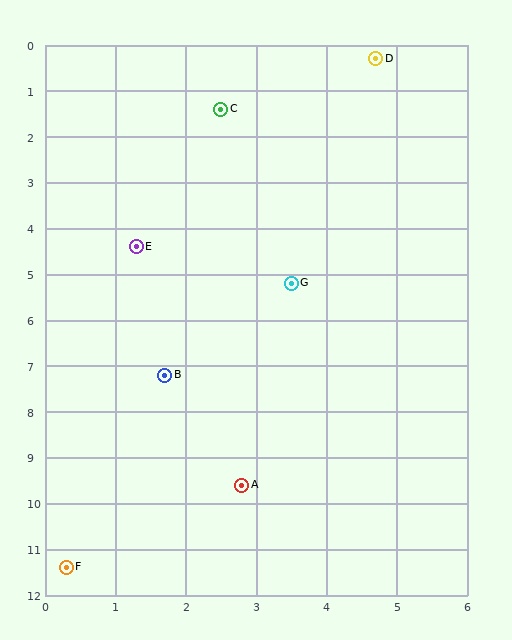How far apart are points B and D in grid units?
Points B and D are about 7.5 grid units apart.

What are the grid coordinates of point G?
Point G is at approximately (3.5, 5.2).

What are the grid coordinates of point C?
Point C is at approximately (2.5, 1.4).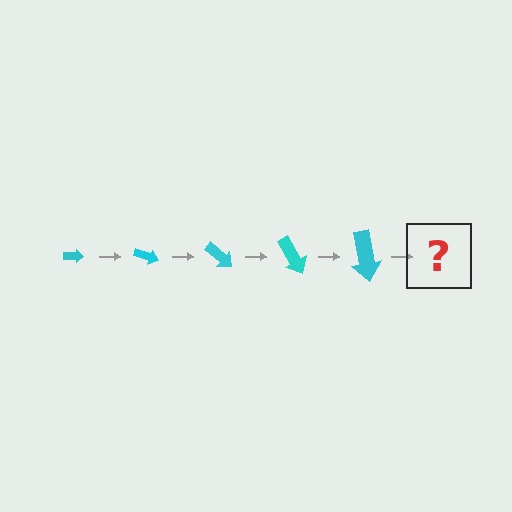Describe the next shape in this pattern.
It should be an arrow, larger than the previous one and rotated 100 degrees from the start.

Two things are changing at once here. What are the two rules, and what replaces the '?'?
The two rules are that the arrow grows larger each step and it rotates 20 degrees each step. The '?' should be an arrow, larger than the previous one and rotated 100 degrees from the start.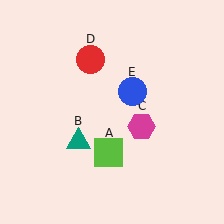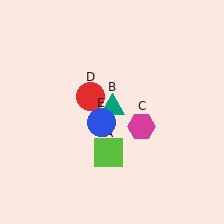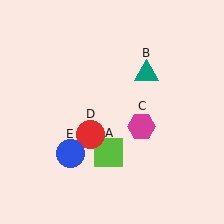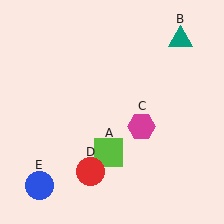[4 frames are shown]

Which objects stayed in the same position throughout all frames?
Lime square (object A) and magenta hexagon (object C) remained stationary.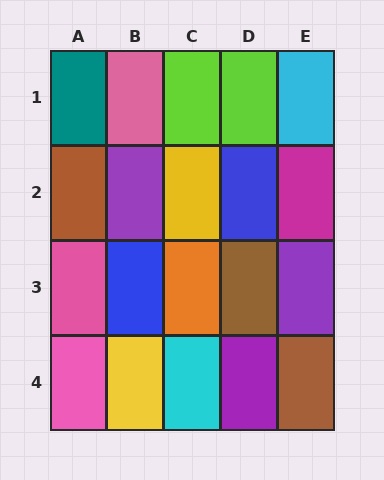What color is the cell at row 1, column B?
Pink.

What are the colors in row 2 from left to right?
Brown, purple, yellow, blue, magenta.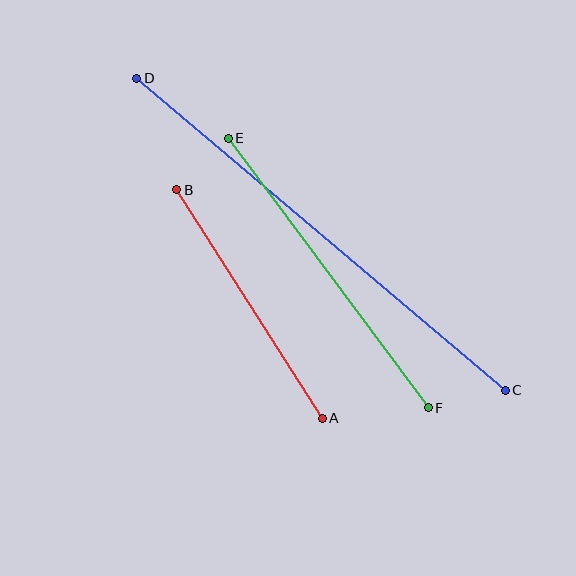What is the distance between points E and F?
The distance is approximately 336 pixels.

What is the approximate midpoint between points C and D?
The midpoint is at approximately (321, 234) pixels.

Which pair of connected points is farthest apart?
Points C and D are farthest apart.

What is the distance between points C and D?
The distance is approximately 483 pixels.